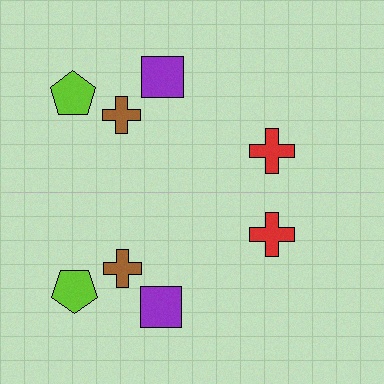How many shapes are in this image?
There are 8 shapes in this image.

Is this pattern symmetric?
Yes, this pattern has bilateral (reflection) symmetry.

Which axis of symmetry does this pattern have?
The pattern has a horizontal axis of symmetry running through the center of the image.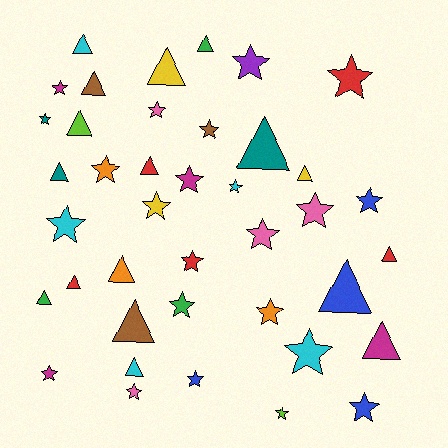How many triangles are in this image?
There are 17 triangles.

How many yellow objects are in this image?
There are 3 yellow objects.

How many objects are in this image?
There are 40 objects.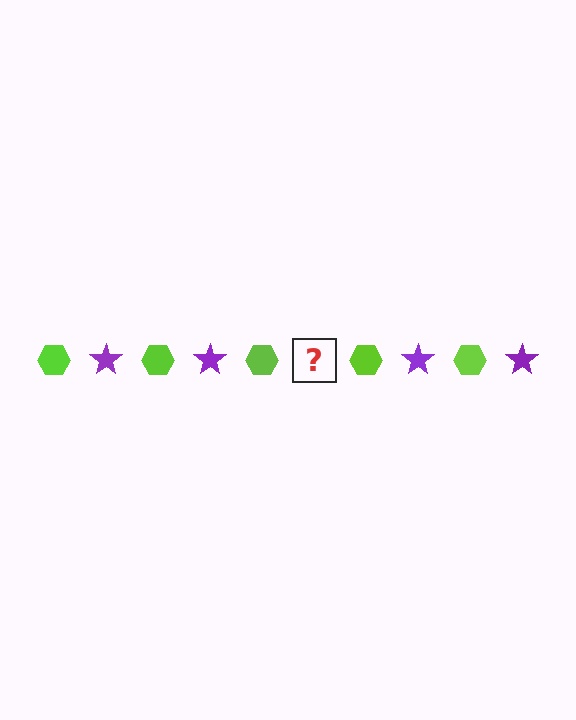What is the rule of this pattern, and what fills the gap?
The rule is that the pattern alternates between lime hexagon and purple star. The gap should be filled with a purple star.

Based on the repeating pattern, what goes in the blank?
The blank should be a purple star.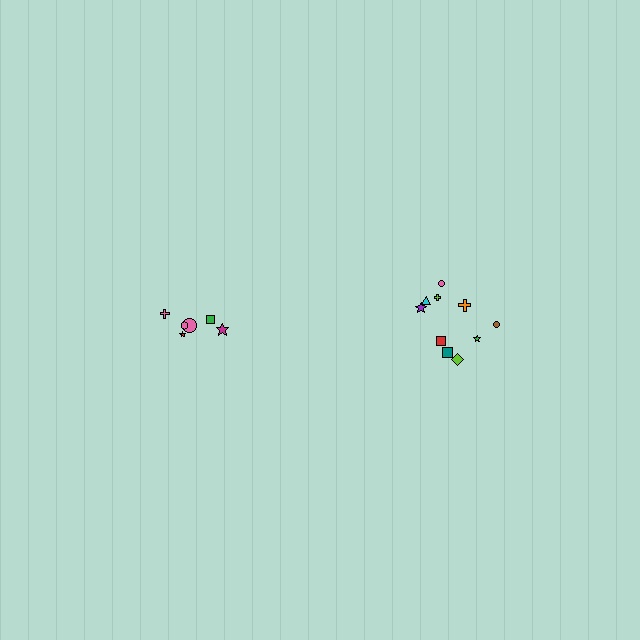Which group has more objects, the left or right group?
The right group.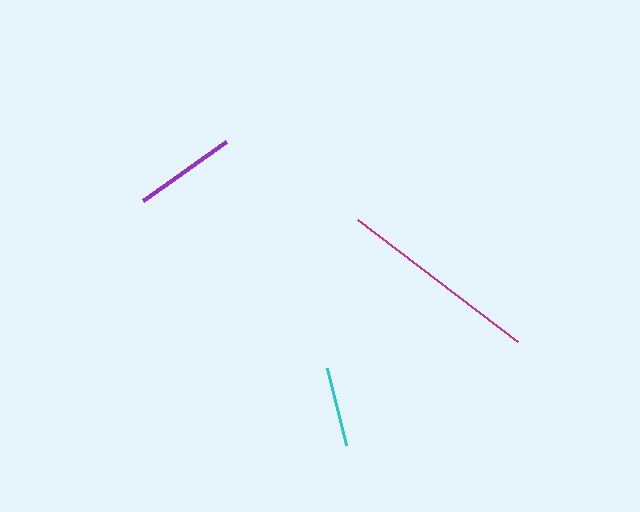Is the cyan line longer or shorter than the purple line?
The purple line is longer than the cyan line.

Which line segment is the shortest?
The cyan line is the shortest at approximately 80 pixels.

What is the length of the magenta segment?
The magenta segment is approximately 201 pixels long.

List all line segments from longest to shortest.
From longest to shortest: magenta, purple, cyan.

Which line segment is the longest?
The magenta line is the longest at approximately 201 pixels.